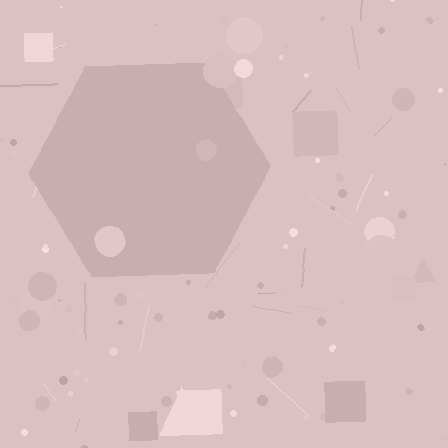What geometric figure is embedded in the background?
A hexagon is embedded in the background.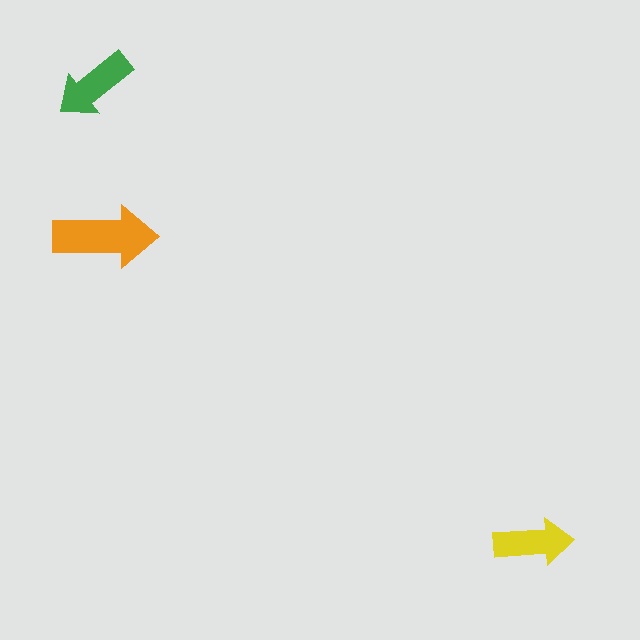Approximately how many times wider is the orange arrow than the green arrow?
About 1.5 times wider.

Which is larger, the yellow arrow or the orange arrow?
The orange one.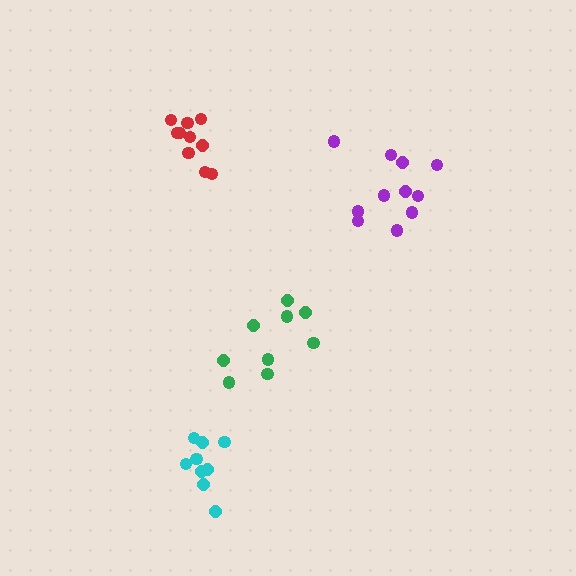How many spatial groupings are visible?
There are 4 spatial groupings.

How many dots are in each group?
Group 1: 9 dots, Group 2: 9 dots, Group 3: 10 dots, Group 4: 11 dots (39 total).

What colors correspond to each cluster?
The clusters are colored: green, cyan, red, purple.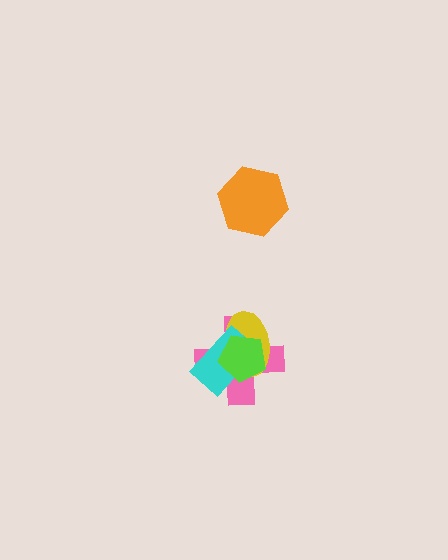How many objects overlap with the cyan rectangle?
3 objects overlap with the cyan rectangle.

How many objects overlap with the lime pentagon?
3 objects overlap with the lime pentagon.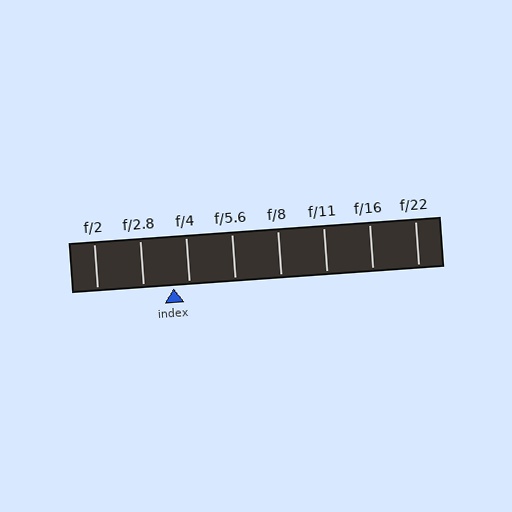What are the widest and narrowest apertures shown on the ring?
The widest aperture shown is f/2 and the narrowest is f/22.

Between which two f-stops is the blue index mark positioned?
The index mark is between f/2.8 and f/4.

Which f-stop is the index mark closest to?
The index mark is closest to f/4.